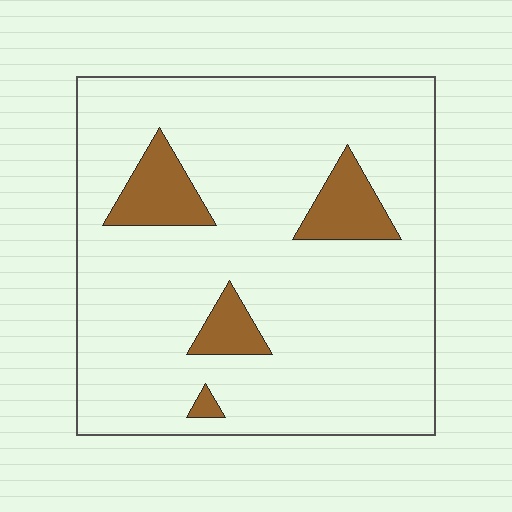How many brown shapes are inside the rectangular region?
4.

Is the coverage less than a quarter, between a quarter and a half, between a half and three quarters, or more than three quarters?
Less than a quarter.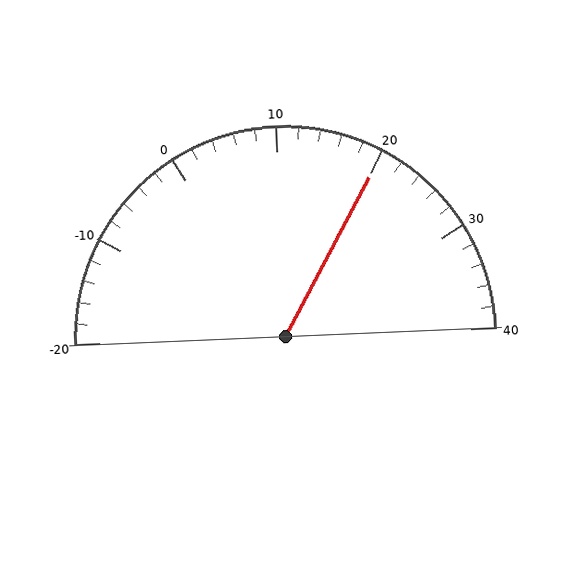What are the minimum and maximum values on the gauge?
The gauge ranges from -20 to 40.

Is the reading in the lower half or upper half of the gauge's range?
The reading is in the upper half of the range (-20 to 40).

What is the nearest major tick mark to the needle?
The nearest major tick mark is 20.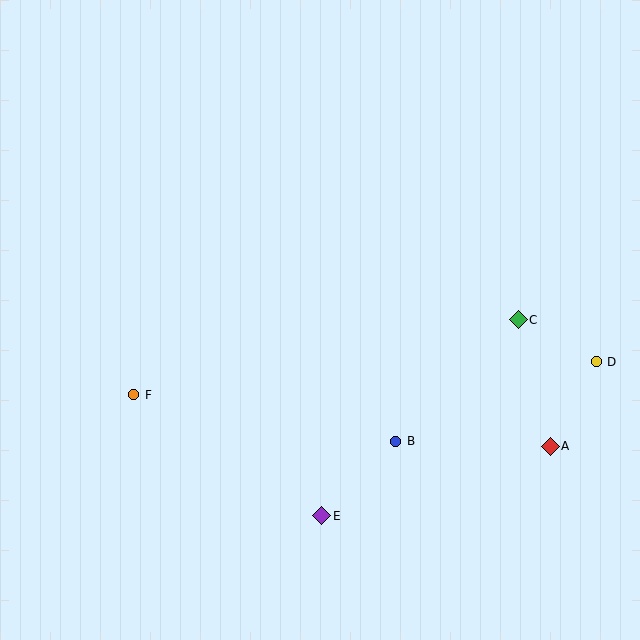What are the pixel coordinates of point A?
Point A is at (550, 446).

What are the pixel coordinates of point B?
Point B is at (396, 441).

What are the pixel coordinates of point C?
Point C is at (518, 320).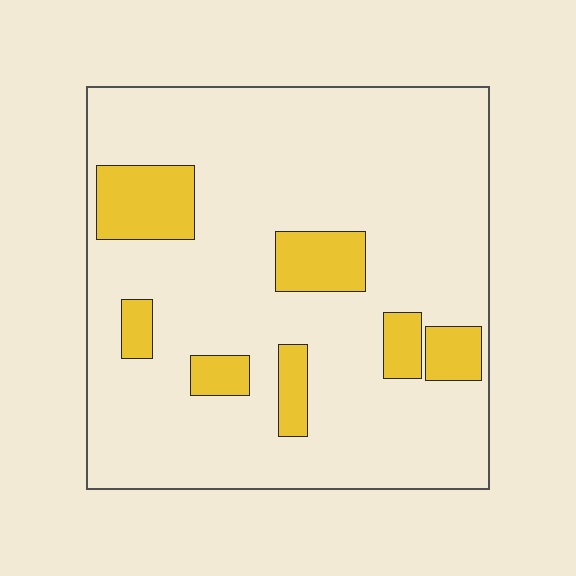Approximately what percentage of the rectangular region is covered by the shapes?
Approximately 15%.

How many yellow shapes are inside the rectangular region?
7.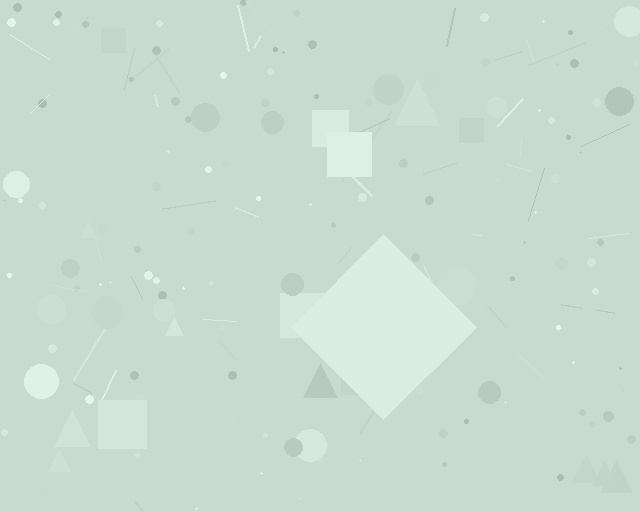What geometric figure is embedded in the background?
A diamond is embedded in the background.